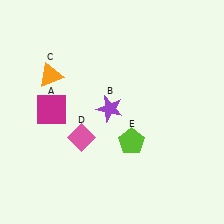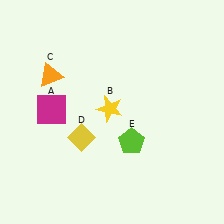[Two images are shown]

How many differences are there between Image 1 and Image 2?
There are 2 differences between the two images.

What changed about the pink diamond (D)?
In Image 1, D is pink. In Image 2, it changed to yellow.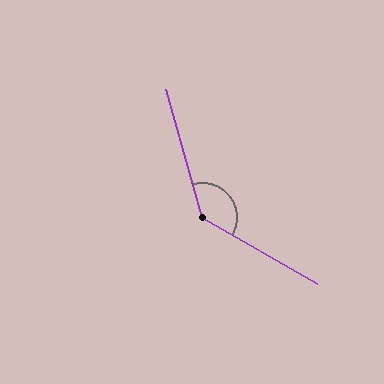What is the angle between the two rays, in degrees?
Approximately 135 degrees.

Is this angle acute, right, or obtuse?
It is obtuse.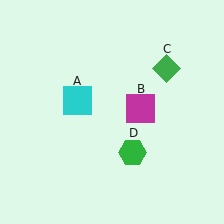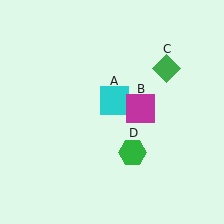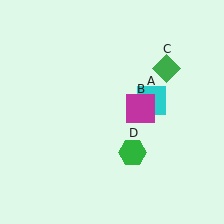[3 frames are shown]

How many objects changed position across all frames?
1 object changed position: cyan square (object A).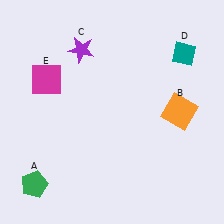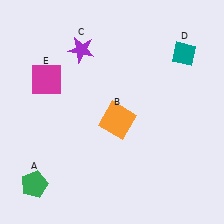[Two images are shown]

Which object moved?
The orange square (B) moved left.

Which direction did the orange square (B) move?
The orange square (B) moved left.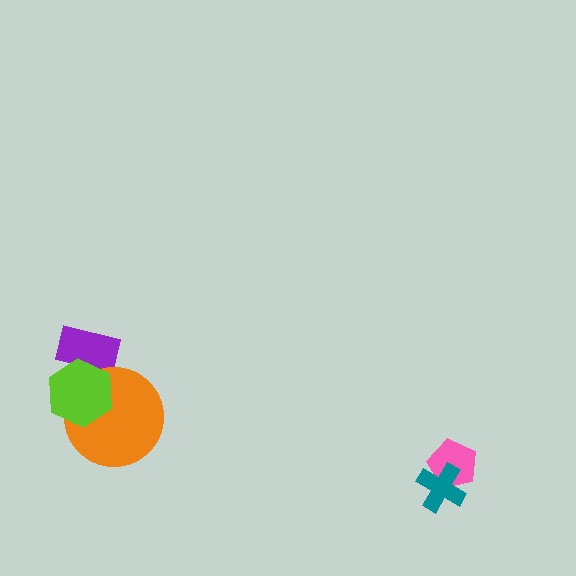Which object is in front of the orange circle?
The lime hexagon is in front of the orange circle.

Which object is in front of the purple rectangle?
The lime hexagon is in front of the purple rectangle.